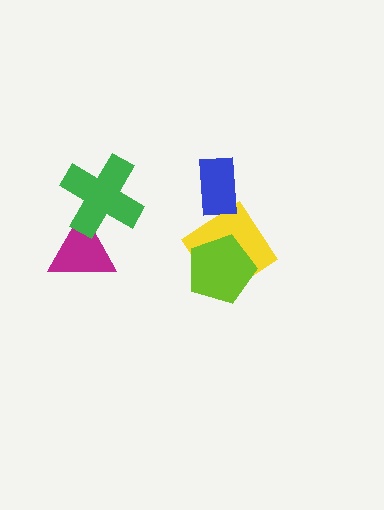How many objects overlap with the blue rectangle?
0 objects overlap with the blue rectangle.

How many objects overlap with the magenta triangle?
1 object overlaps with the magenta triangle.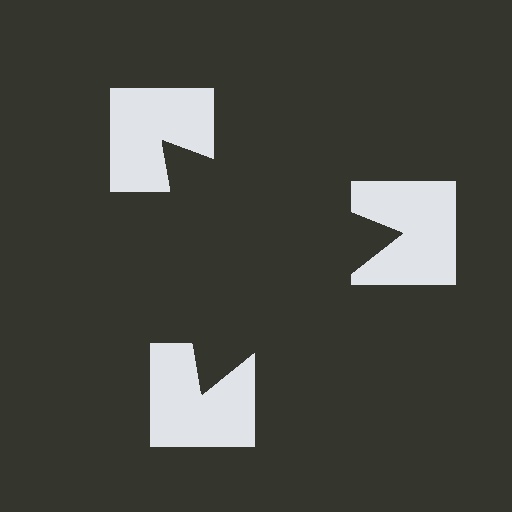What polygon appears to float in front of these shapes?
An illusory triangle — its edges are inferred from the aligned wedge cuts in the notched squares, not physically drawn.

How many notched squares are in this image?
There are 3 — one at each vertex of the illusory triangle.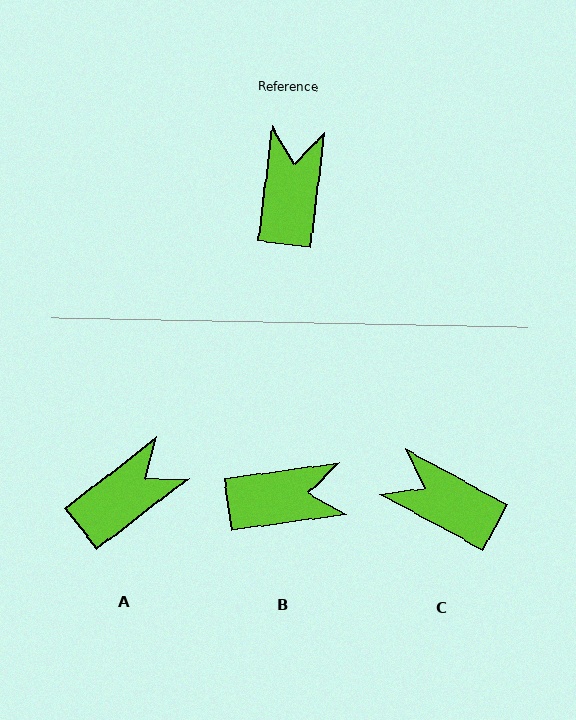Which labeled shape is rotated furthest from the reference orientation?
B, about 75 degrees away.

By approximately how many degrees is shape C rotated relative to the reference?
Approximately 68 degrees counter-clockwise.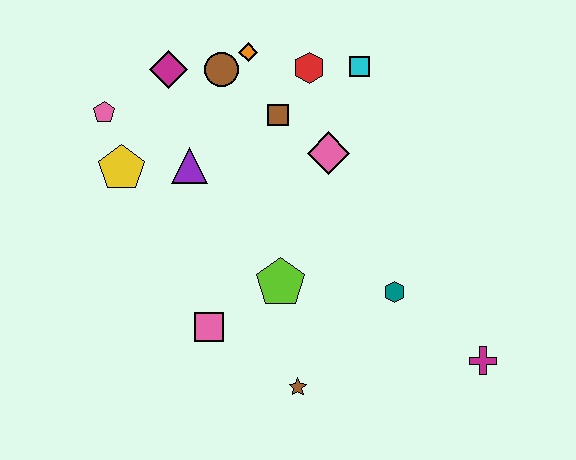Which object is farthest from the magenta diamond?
The magenta cross is farthest from the magenta diamond.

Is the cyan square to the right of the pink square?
Yes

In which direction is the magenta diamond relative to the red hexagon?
The magenta diamond is to the left of the red hexagon.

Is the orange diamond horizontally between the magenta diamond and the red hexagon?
Yes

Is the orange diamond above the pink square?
Yes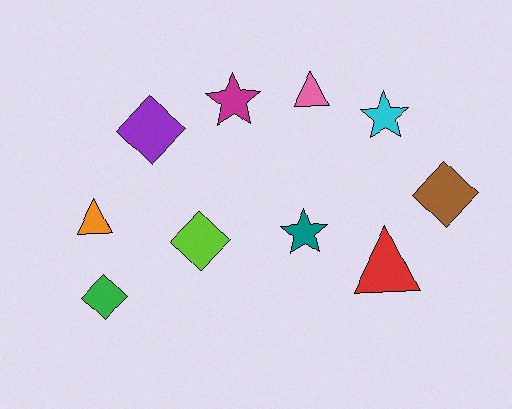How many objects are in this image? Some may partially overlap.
There are 10 objects.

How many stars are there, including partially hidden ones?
There are 3 stars.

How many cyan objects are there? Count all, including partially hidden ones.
There is 1 cyan object.